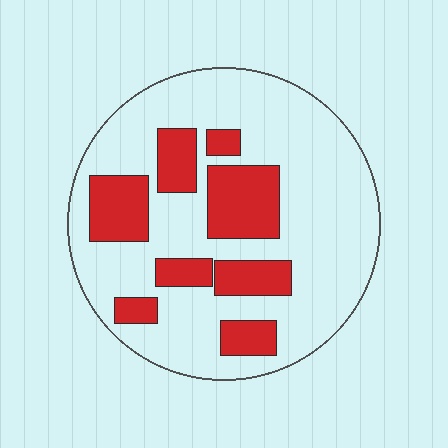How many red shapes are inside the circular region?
8.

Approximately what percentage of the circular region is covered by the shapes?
Approximately 25%.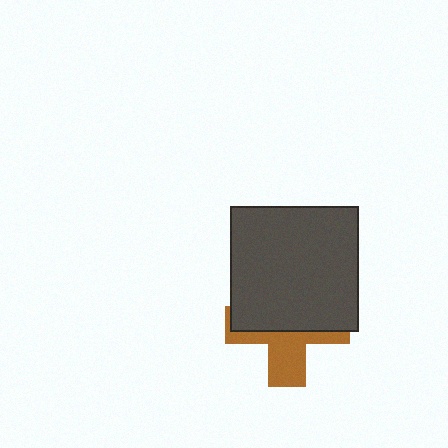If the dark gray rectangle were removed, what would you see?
You would see the complete brown cross.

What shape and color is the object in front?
The object in front is a dark gray rectangle.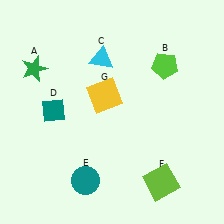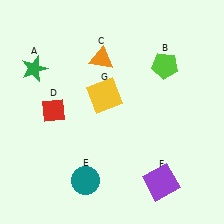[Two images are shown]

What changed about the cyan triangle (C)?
In Image 1, C is cyan. In Image 2, it changed to orange.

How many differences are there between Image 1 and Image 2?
There are 3 differences between the two images.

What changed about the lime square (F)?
In Image 1, F is lime. In Image 2, it changed to purple.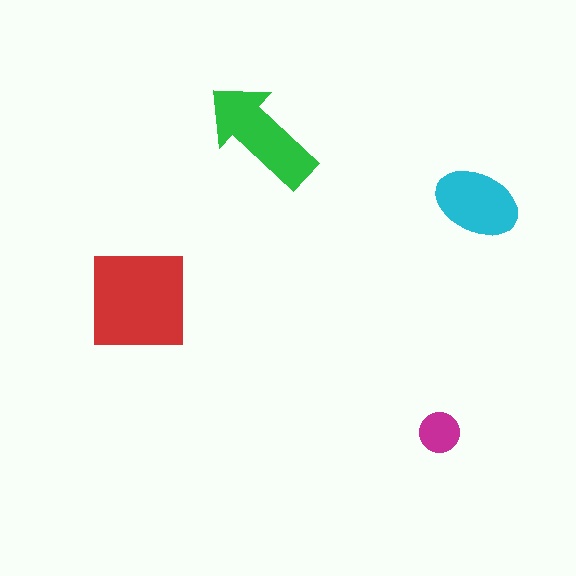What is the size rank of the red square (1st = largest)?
1st.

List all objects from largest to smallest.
The red square, the green arrow, the cyan ellipse, the magenta circle.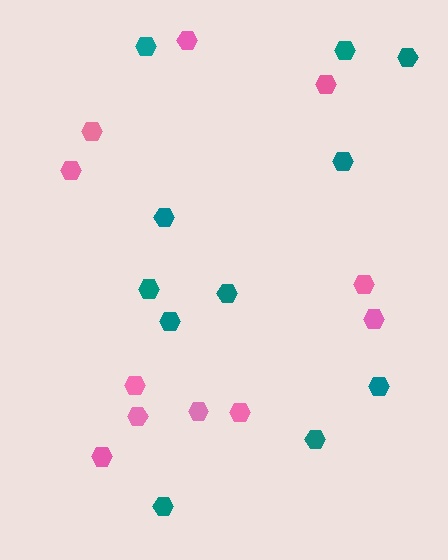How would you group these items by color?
There are 2 groups: one group of teal hexagons (11) and one group of pink hexagons (11).